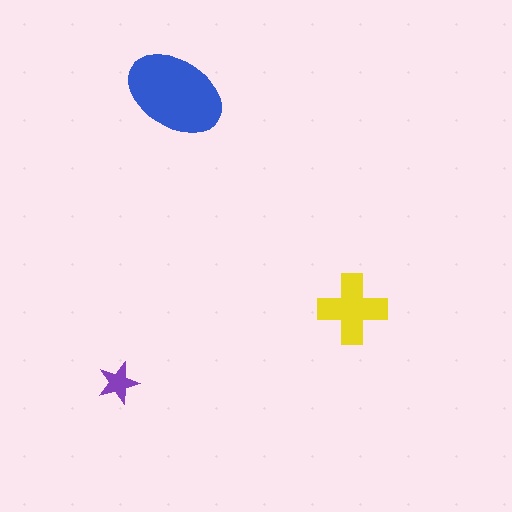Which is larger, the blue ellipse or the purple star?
The blue ellipse.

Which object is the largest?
The blue ellipse.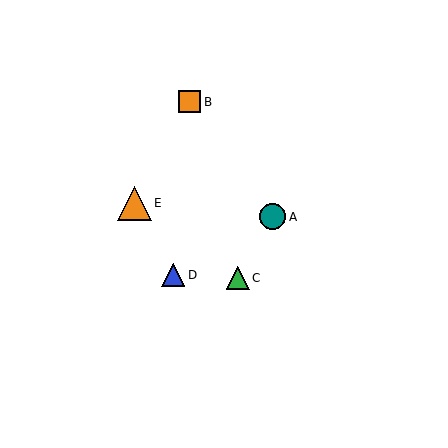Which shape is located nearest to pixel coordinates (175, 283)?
The blue triangle (labeled D) at (173, 275) is nearest to that location.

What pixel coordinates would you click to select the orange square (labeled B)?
Click at (189, 102) to select the orange square B.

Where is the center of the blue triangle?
The center of the blue triangle is at (173, 275).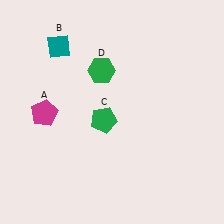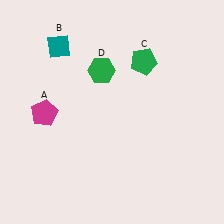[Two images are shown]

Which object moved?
The green pentagon (C) moved up.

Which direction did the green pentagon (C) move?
The green pentagon (C) moved up.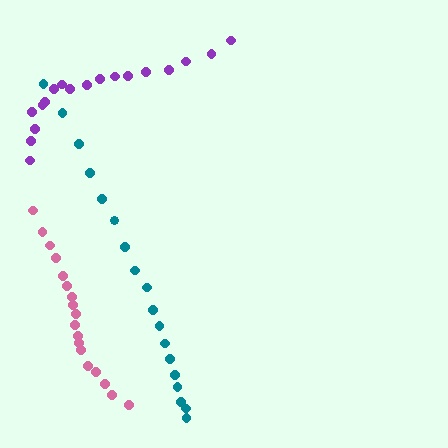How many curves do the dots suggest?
There are 3 distinct paths.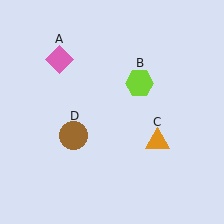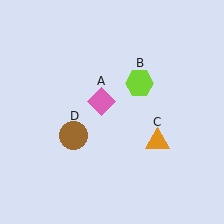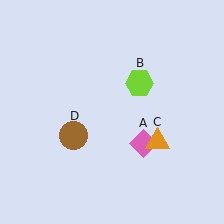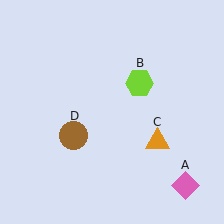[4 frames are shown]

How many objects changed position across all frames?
1 object changed position: pink diamond (object A).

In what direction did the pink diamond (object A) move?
The pink diamond (object A) moved down and to the right.